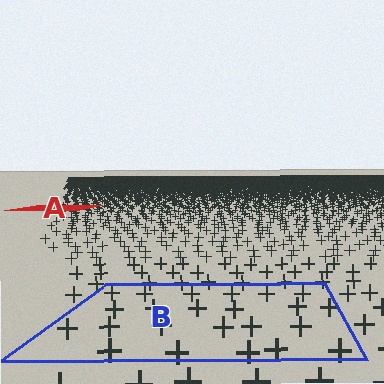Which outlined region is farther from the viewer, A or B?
Region A is farther from the viewer — the texture elements inside it appear smaller and more densely packed.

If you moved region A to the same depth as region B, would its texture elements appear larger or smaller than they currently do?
They would appear larger. At a closer depth, the same texture elements are projected at a bigger on-screen size.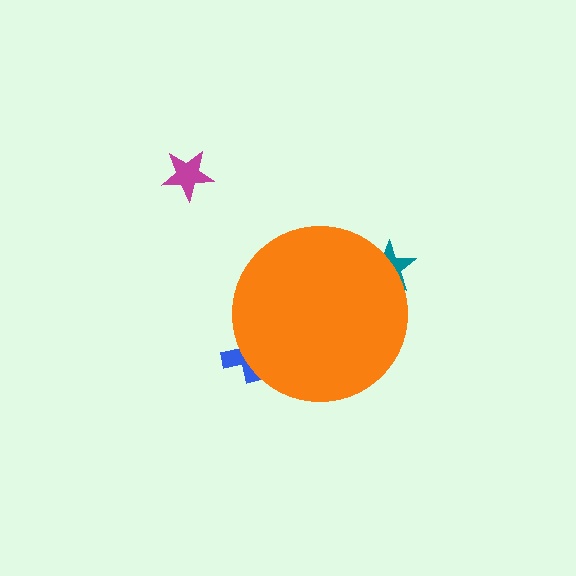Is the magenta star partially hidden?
No, the magenta star is fully visible.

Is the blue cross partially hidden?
Yes, the blue cross is partially hidden behind the orange circle.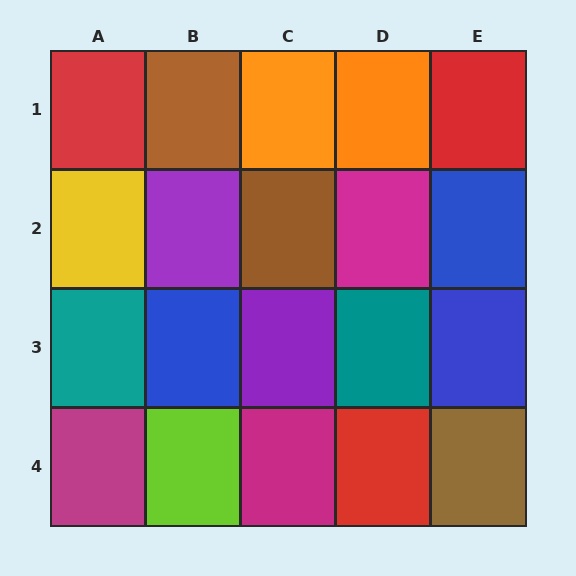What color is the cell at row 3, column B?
Blue.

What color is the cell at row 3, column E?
Blue.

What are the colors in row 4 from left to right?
Magenta, lime, magenta, red, brown.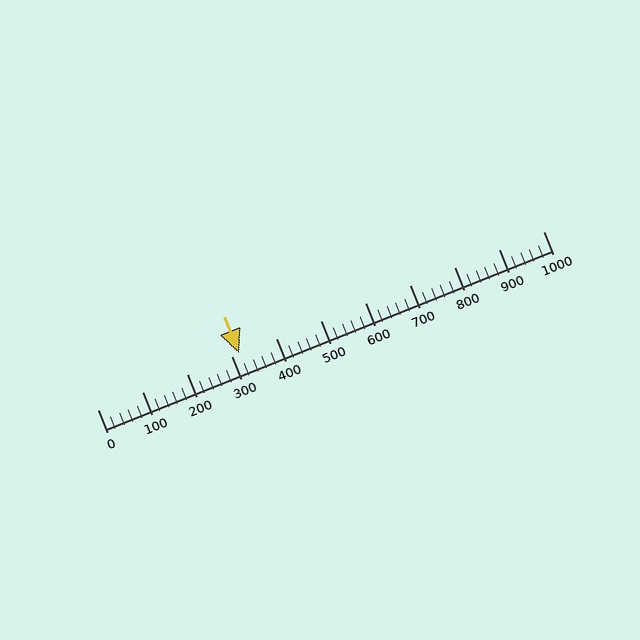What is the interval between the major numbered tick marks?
The major tick marks are spaced 100 units apart.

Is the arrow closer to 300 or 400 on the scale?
The arrow is closer to 300.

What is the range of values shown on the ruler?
The ruler shows values from 0 to 1000.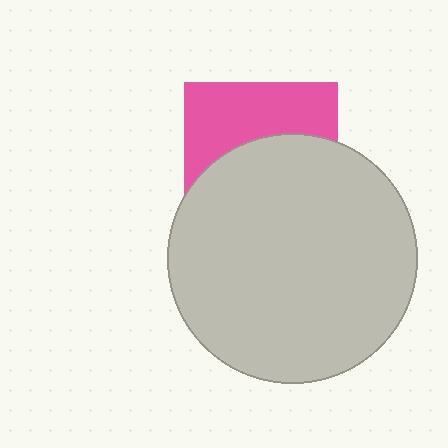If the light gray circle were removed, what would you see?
You would see the complete pink square.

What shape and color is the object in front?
The object in front is a light gray circle.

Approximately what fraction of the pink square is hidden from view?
Roughly 58% of the pink square is hidden behind the light gray circle.